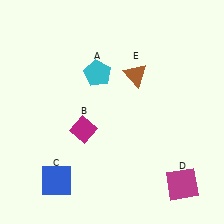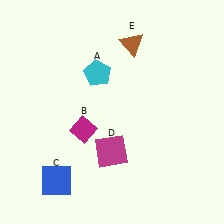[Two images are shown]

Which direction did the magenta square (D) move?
The magenta square (D) moved left.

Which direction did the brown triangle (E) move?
The brown triangle (E) moved up.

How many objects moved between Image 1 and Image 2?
2 objects moved between the two images.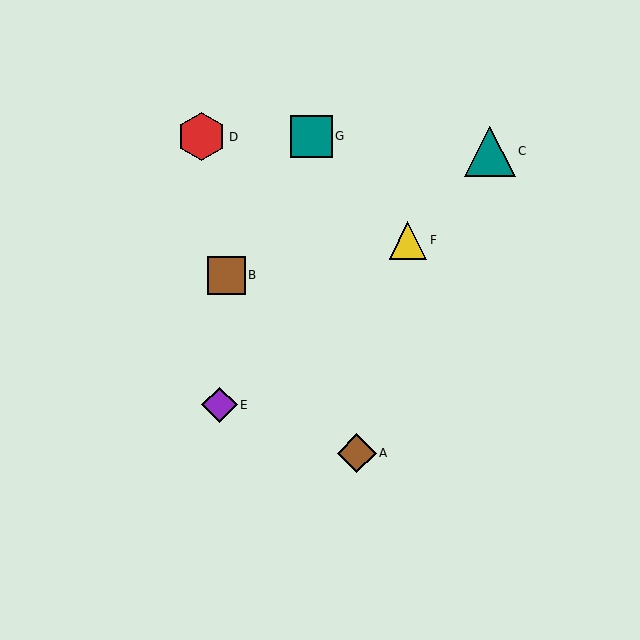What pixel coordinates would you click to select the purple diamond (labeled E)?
Click at (220, 405) to select the purple diamond E.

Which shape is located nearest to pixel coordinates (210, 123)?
The red hexagon (labeled D) at (202, 137) is nearest to that location.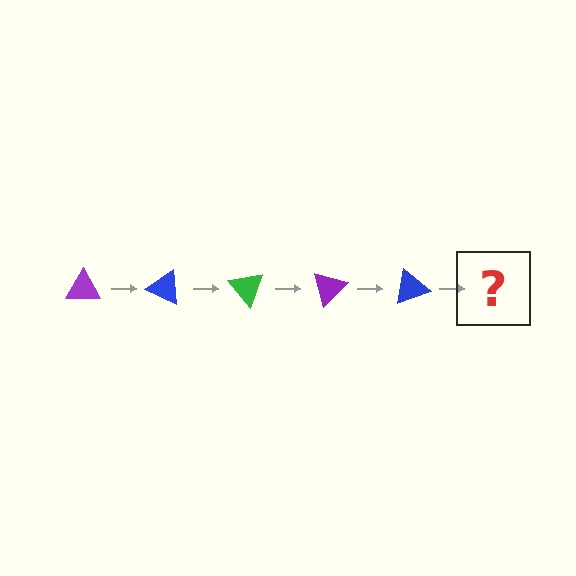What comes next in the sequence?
The next element should be a green triangle, rotated 125 degrees from the start.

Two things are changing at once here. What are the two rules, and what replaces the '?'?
The two rules are that it rotates 25 degrees each step and the color cycles through purple, blue, and green. The '?' should be a green triangle, rotated 125 degrees from the start.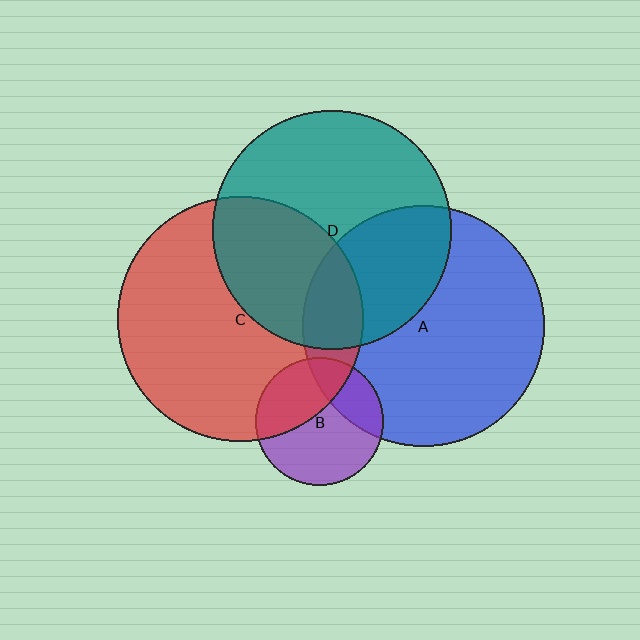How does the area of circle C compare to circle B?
Approximately 3.7 times.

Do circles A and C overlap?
Yes.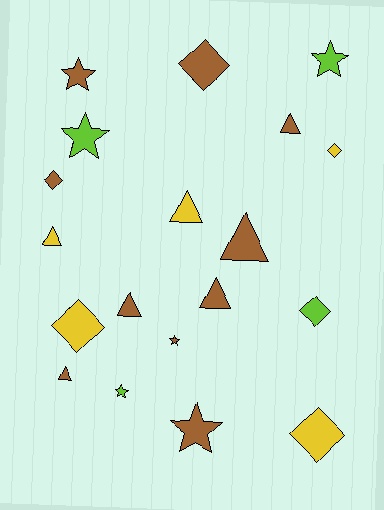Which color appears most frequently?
Brown, with 10 objects.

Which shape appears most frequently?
Triangle, with 7 objects.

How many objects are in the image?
There are 19 objects.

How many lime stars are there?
There are 3 lime stars.